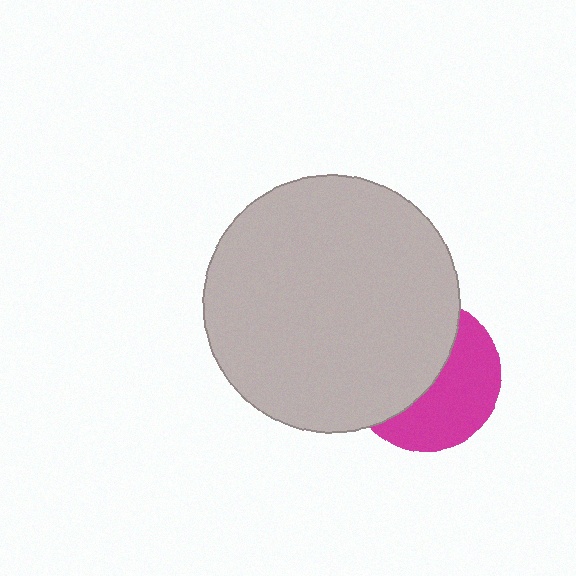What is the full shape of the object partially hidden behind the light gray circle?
The partially hidden object is a magenta circle.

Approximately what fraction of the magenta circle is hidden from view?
Roughly 53% of the magenta circle is hidden behind the light gray circle.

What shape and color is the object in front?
The object in front is a light gray circle.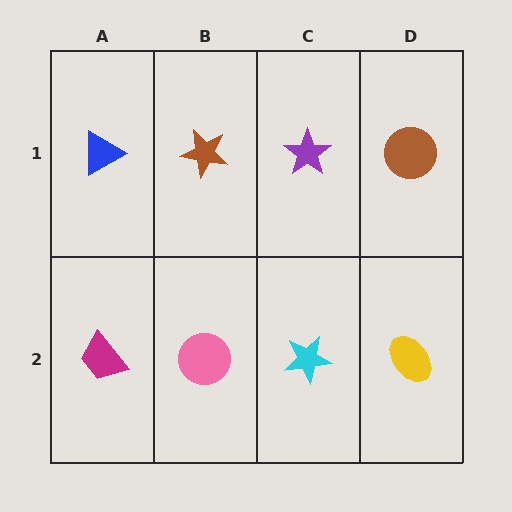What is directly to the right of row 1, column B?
A purple star.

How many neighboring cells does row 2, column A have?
2.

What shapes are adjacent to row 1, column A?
A magenta trapezoid (row 2, column A), a brown star (row 1, column B).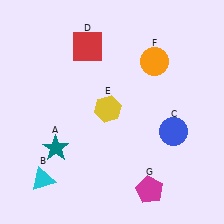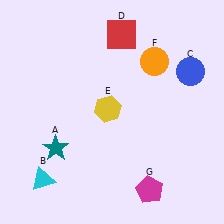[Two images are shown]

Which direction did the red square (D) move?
The red square (D) moved right.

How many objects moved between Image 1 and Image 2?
2 objects moved between the two images.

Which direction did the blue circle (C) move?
The blue circle (C) moved up.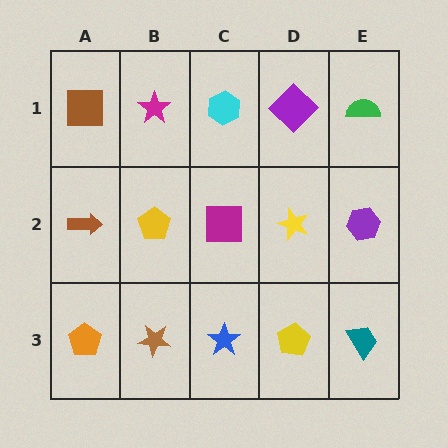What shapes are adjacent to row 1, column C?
A magenta square (row 2, column C), a magenta star (row 1, column B), a purple diamond (row 1, column D).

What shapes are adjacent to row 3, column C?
A magenta square (row 2, column C), a brown star (row 3, column B), a yellow pentagon (row 3, column D).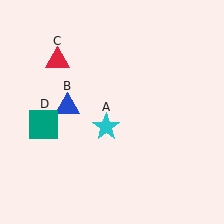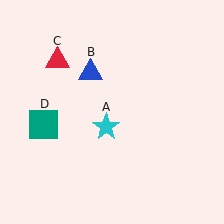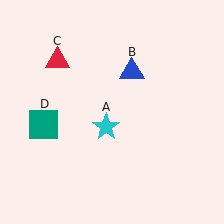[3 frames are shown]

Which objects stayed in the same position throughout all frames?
Cyan star (object A) and red triangle (object C) and teal square (object D) remained stationary.